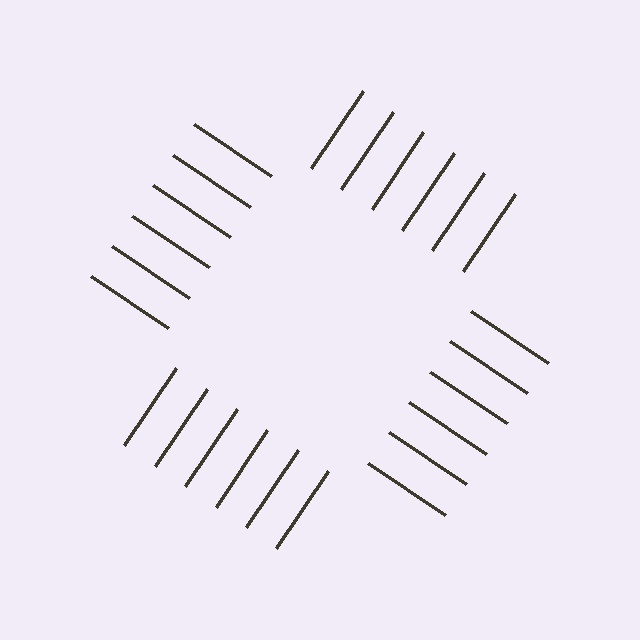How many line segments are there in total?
24 — 6 along each of the 4 edges.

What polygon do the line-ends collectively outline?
An illusory square — the line segments terminate on its edges but no continuous stroke is drawn.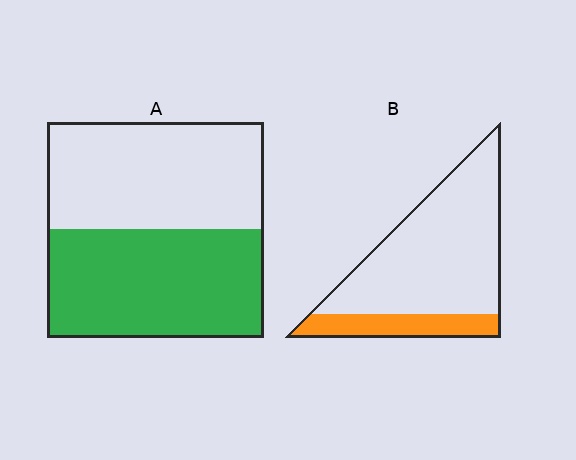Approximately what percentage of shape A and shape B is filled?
A is approximately 50% and B is approximately 20%.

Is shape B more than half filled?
No.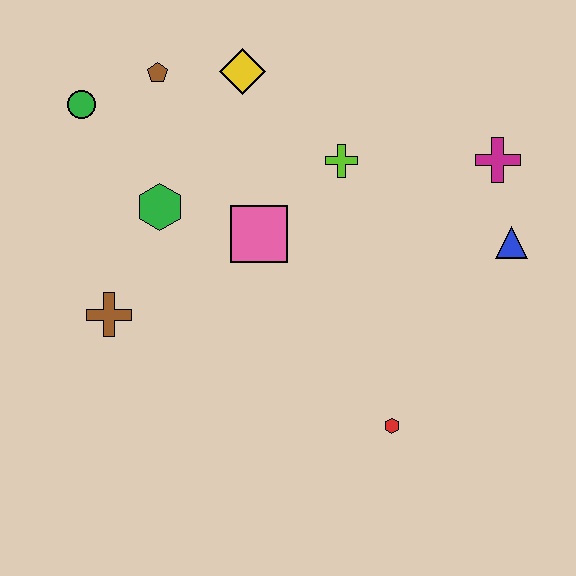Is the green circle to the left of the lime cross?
Yes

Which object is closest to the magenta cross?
The blue triangle is closest to the magenta cross.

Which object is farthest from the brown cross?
The magenta cross is farthest from the brown cross.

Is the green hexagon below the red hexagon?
No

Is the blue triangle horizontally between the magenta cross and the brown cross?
No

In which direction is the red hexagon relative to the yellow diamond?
The red hexagon is below the yellow diamond.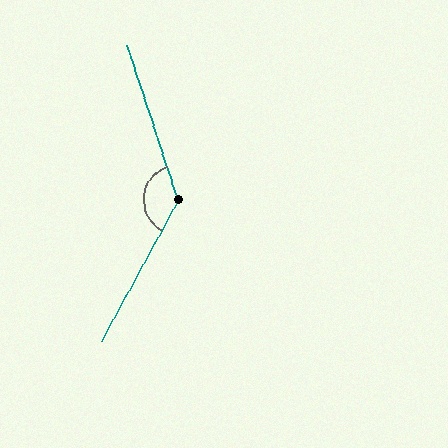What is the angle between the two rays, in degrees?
Approximately 133 degrees.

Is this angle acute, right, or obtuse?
It is obtuse.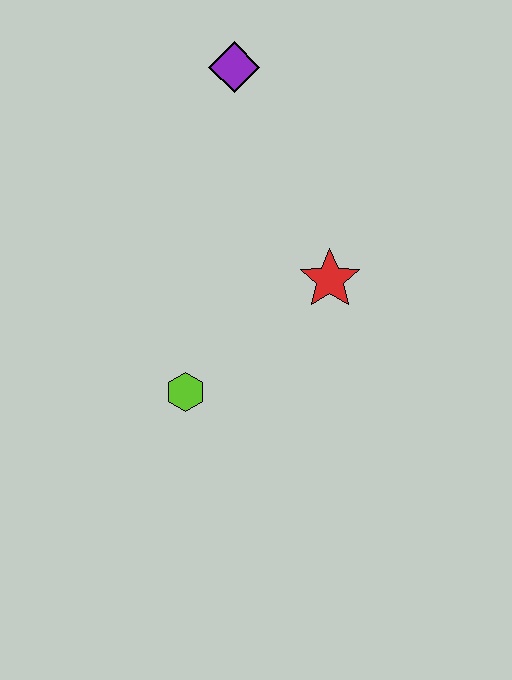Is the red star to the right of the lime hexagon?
Yes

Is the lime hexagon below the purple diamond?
Yes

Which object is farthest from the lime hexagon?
The purple diamond is farthest from the lime hexagon.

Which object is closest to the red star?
The lime hexagon is closest to the red star.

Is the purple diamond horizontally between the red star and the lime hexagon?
Yes